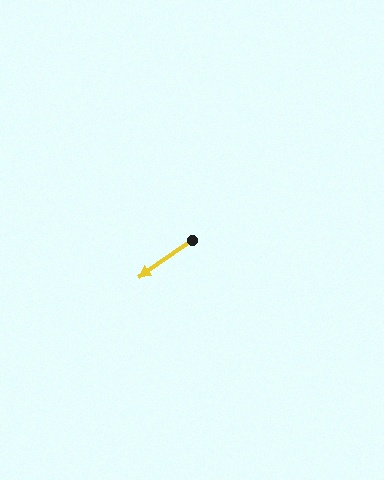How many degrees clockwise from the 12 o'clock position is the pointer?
Approximately 235 degrees.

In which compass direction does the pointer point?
Southwest.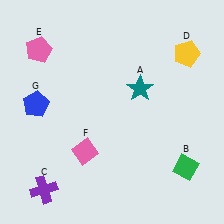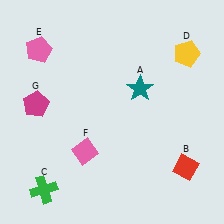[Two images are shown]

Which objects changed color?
B changed from green to red. C changed from purple to green. G changed from blue to magenta.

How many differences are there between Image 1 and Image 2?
There are 3 differences between the two images.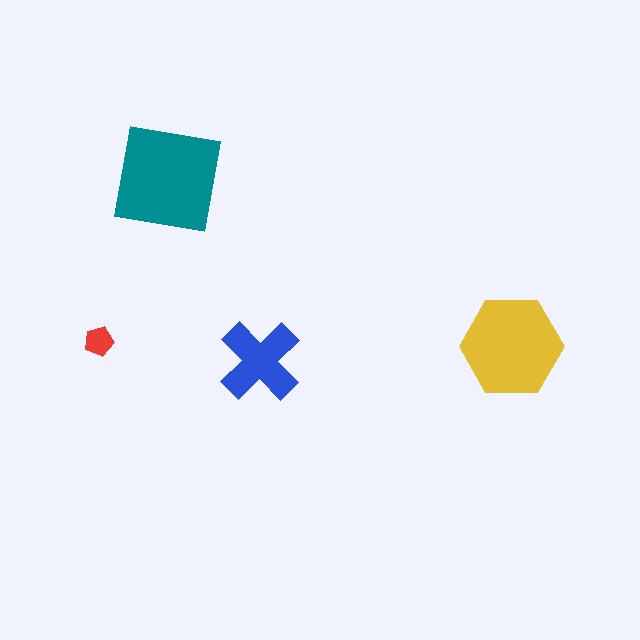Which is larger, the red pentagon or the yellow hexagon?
The yellow hexagon.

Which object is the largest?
The teal square.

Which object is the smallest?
The red pentagon.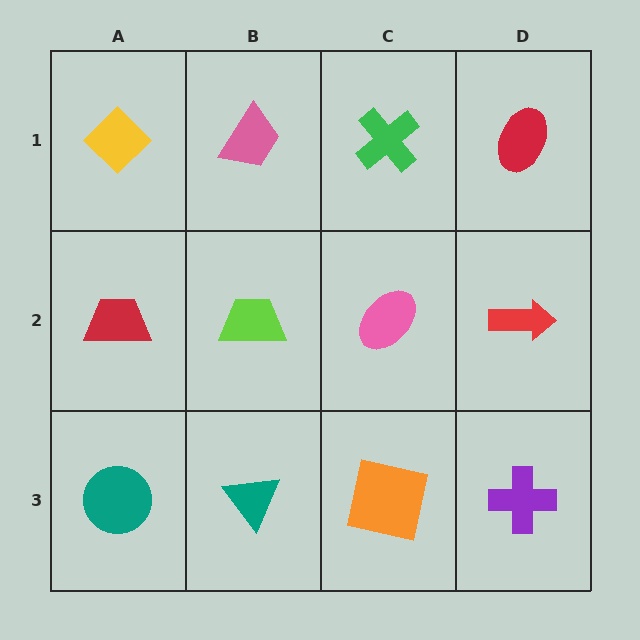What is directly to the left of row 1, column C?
A pink trapezoid.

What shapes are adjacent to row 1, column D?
A red arrow (row 2, column D), a green cross (row 1, column C).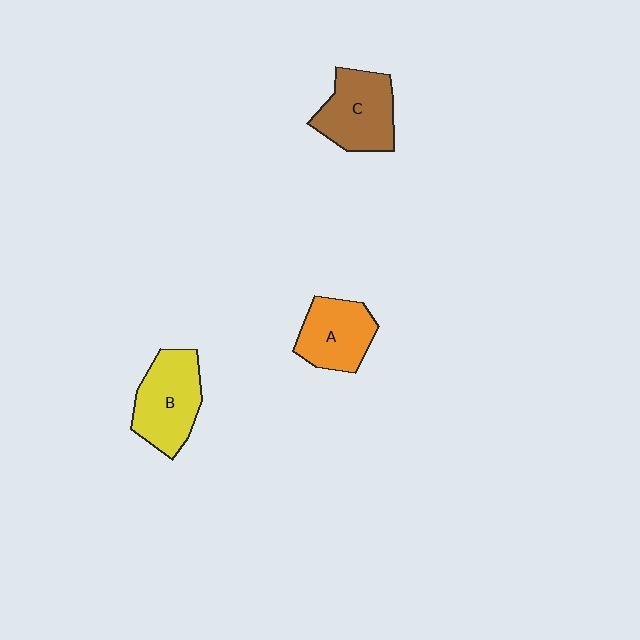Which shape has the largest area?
Shape B (yellow).